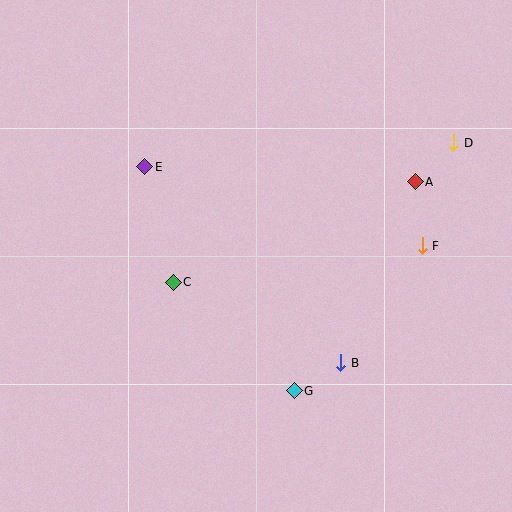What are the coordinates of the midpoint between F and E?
The midpoint between F and E is at (283, 206).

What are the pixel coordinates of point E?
Point E is at (145, 167).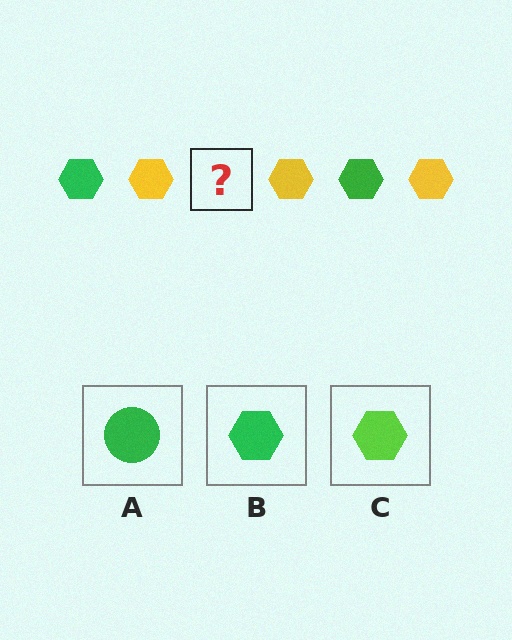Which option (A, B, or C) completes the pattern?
B.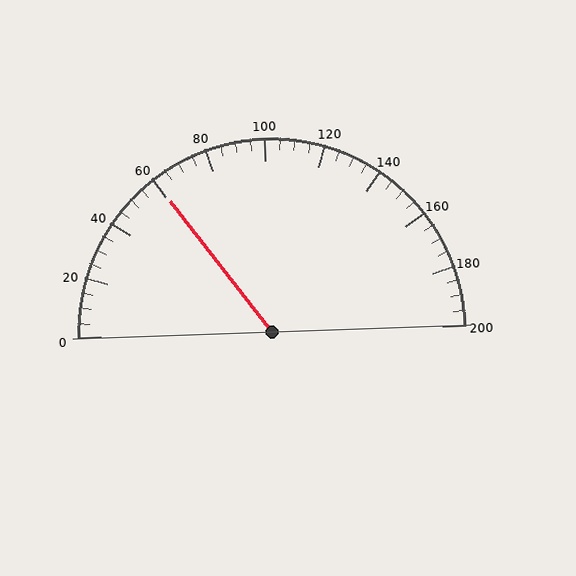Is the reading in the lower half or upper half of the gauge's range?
The reading is in the lower half of the range (0 to 200).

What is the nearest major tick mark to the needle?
The nearest major tick mark is 60.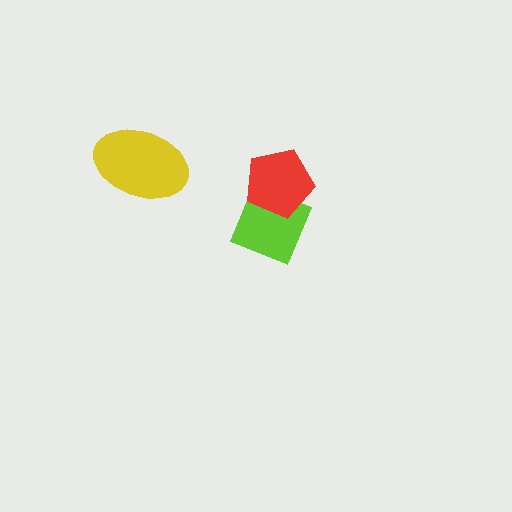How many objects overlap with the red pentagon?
1 object overlaps with the red pentagon.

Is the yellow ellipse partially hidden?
No, no other shape covers it.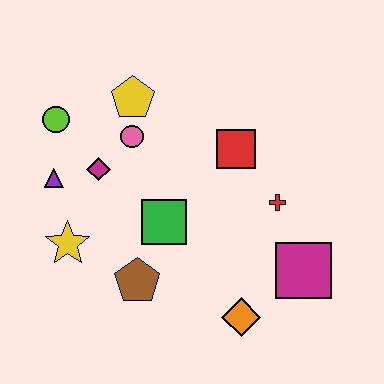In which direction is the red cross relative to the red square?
The red cross is below the red square.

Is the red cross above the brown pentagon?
Yes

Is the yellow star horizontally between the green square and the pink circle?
No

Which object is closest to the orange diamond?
The magenta square is closest to the orange diamond.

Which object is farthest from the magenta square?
The lime circle is farthest from the magenta square.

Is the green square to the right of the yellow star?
Yes